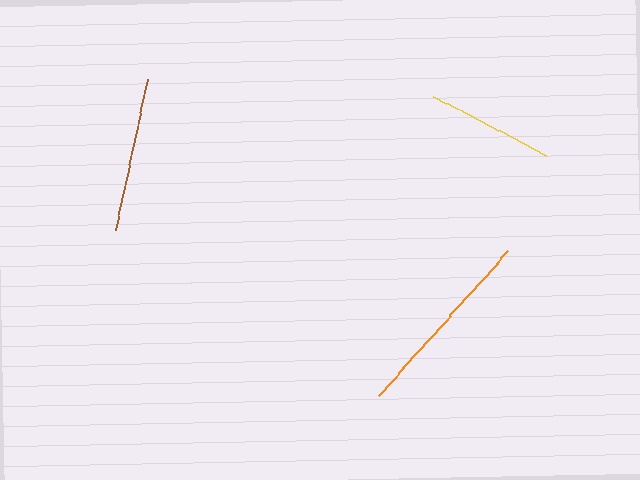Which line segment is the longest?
The orange line is the longest at approximately 194 pixels.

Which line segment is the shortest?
The yellow line is the shortest at approximately 127 pixels.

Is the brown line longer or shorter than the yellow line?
The brown line is longer than the yellow line.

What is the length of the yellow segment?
The yellow segment is approximately 127 pixels long.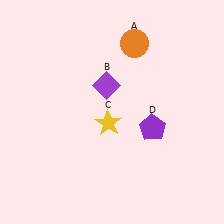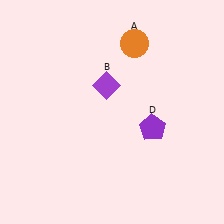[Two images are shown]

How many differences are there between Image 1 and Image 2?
There is 1 difference between the two images.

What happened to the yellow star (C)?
The yellow star (C) was removed in Image 2. It was in the bottom-left area of Image 1.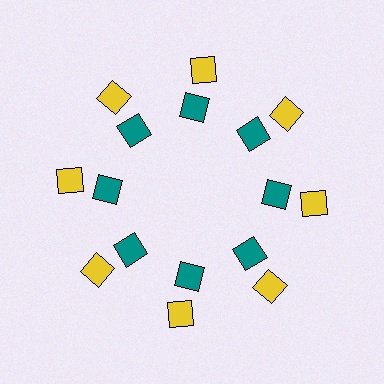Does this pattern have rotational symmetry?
Yes, this pattern has 8-fold rotational symmetry. It looks the same after rotating 45 degrees around the center.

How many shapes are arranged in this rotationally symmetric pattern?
There are 16 shapes, arranged in 8 groups of 2.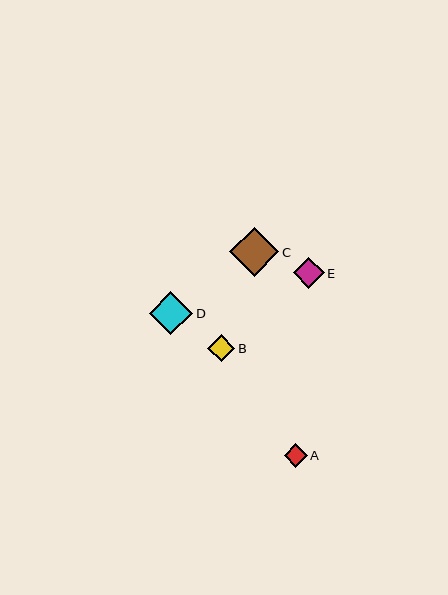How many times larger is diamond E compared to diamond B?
Diamond E is approximately 1.1 times the size of diamond B.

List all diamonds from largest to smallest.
From largest to smallest: C, D, E, B, A.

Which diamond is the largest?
Diamond C is the largest with a size of approximately 49 pixels.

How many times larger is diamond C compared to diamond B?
Diamond C is approximately 1.8 times the size of diamond B.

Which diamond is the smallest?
Diamond A is the smallest with a size of approximately 23 pixels.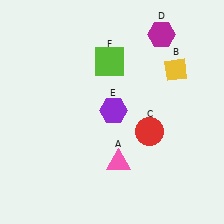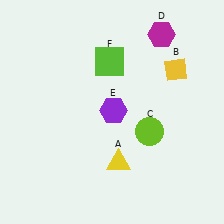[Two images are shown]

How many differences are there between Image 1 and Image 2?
There are 2 differences between the two images.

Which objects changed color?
A changed from pink to yellow. C changed from red to lime.